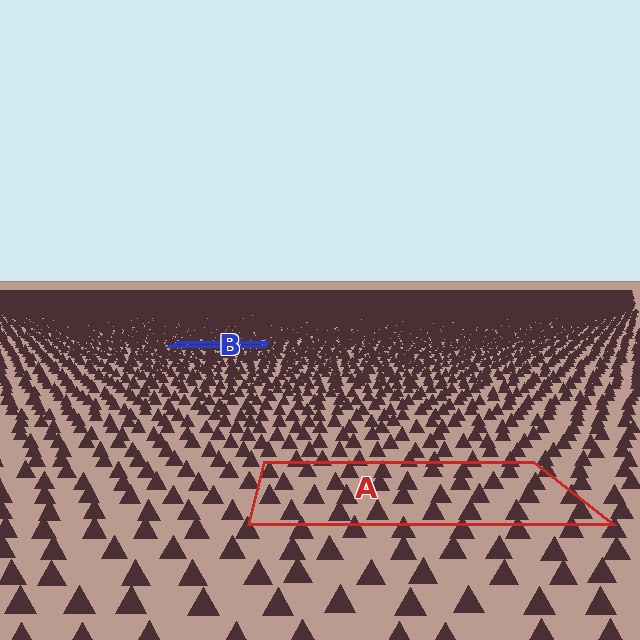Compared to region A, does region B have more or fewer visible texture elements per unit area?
Region B has more texture elements per unit area — they are packed more densely because it is farther away.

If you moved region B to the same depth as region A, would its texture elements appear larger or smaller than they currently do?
They would appear larger. At a closer depth, the same texture elements are projected at a bigger on-screen size.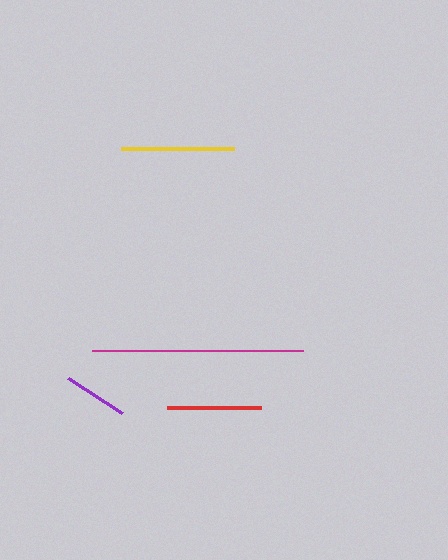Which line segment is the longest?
The magenta line is the longest at approximately 211 pixels.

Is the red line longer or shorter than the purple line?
The red line is longer than the purple line.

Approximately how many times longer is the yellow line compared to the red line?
The yellow line is approximately 1.2 times the length of the red line.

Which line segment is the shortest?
The purple line is the shortest at approximately 64 pixels.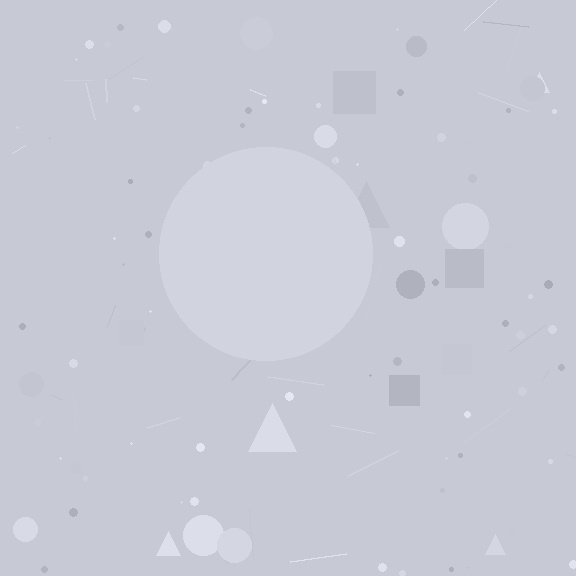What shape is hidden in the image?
A circle is hidden in the image.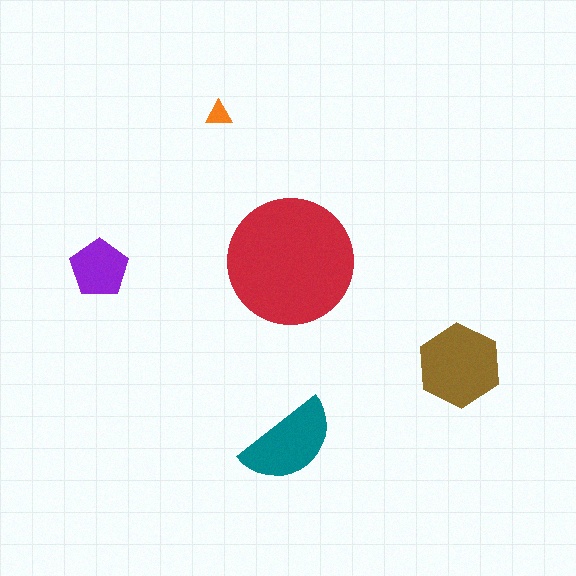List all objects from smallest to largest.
The orange triangle, the purple pentagon, the teal semicircle, the brown hexagon, the red circle.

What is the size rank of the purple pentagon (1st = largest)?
4th.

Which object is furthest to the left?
The purple pentagon is leftmost.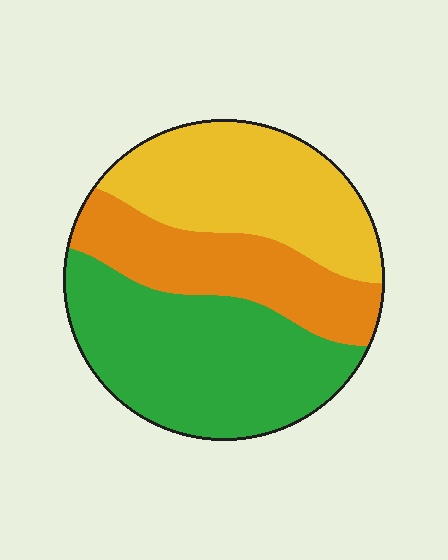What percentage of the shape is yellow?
Yellow covers 33% of the shape.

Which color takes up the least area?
Orange, at roughly 25%.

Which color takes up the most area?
Green, at roughly 40%.